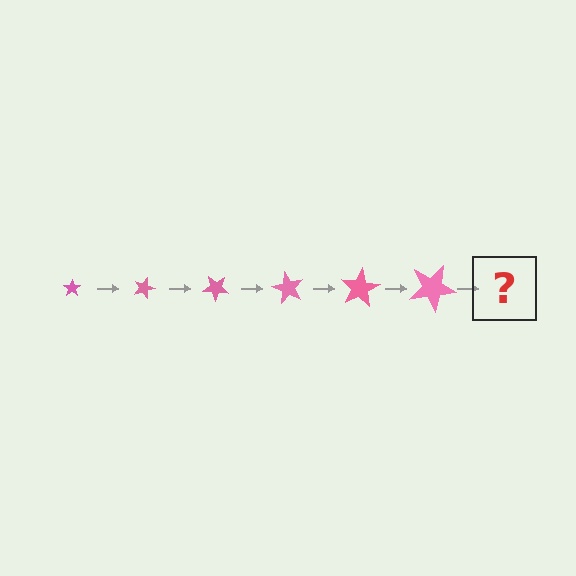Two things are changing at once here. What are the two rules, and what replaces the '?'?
The two rules are that the star grows larger each step and it rotates 20 degrees each step. The '?' should be a star, larger than the previous one and rotated 120 degrees from the start.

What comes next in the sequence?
The next element should be a star, larger than the previous one and rotated 120 degrees from the start.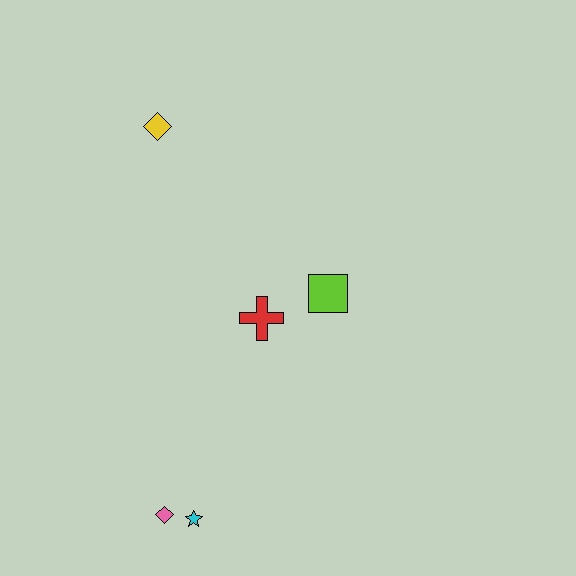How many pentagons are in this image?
There are no pentagons.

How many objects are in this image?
There are 5 objects.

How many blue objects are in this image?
There are no blue objects.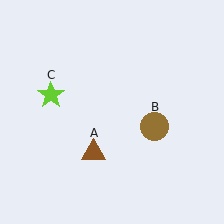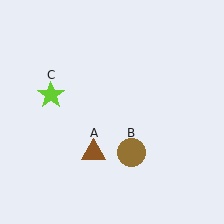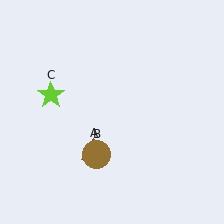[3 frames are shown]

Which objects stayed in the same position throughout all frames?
Brown triangle (object A) and lime star (object C) remained stationary.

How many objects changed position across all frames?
1 object changed position: brown circle (object B).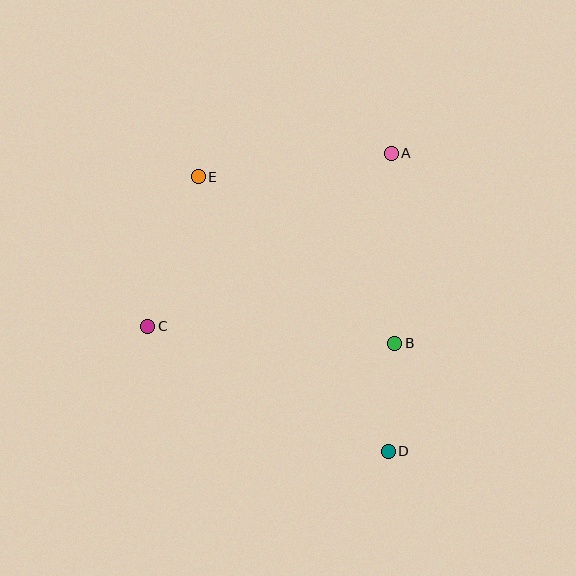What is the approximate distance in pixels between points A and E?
The distance between A and E is approximately 195 pixels.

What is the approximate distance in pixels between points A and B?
The distance between A and B is approximately 190 pixels.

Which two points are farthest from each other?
Points D and E are farthest from each other.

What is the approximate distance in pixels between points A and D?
The distance between A and D is approximately 298 pixels.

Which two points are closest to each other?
Points B and D are closest to each other.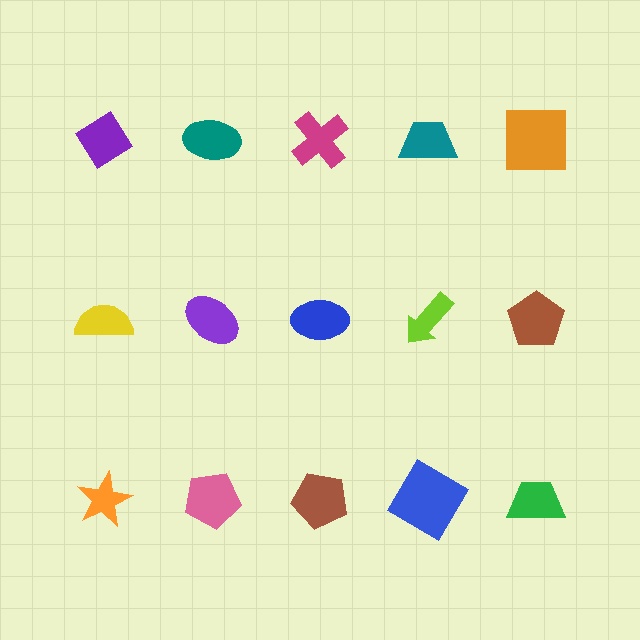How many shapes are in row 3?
5 shapes.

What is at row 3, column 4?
A blue diamond.